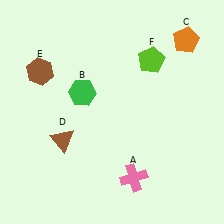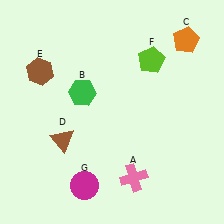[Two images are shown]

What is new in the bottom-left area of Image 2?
A magenta circle (G) was added in the bottom-left area of Image 2.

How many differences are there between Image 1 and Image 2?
There is 1 difference between the two images.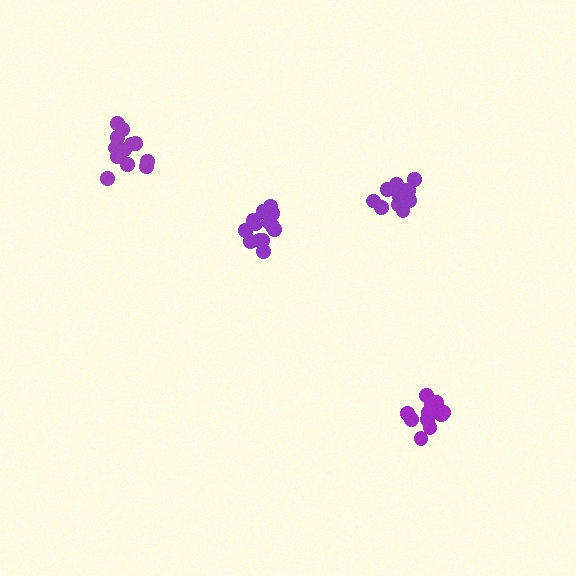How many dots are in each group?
Group 1: 12 dots, Group 2: 13 dots, Group 3: 12 dots, Group 4: 11 dots (48 total).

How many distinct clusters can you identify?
There are 4 distinct clusters.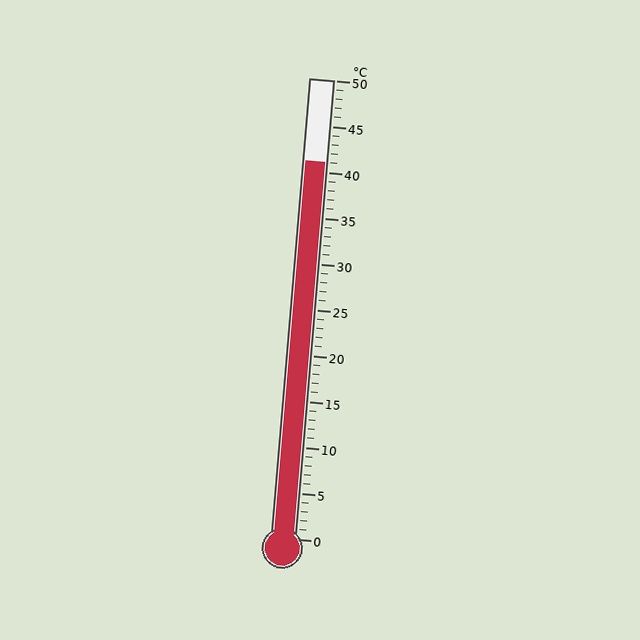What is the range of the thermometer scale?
The thermometer scale ranges from 0°C to 50°C.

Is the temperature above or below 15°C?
The temperature is above 15°C.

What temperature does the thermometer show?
The thermometer shows approximately 41°C.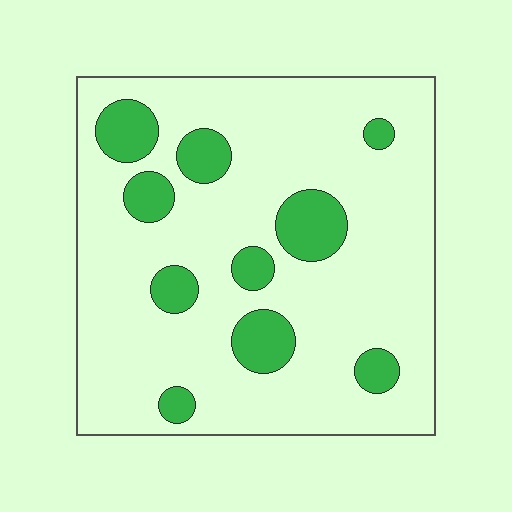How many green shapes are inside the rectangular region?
10.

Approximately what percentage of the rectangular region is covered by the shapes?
Approximately 15%.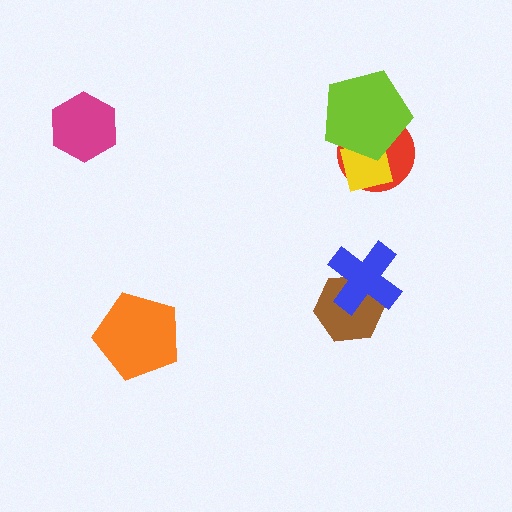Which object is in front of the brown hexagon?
The blue cross is in front of the brown hexagon.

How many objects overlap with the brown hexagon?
1 object overlaps with the brown hexagon.